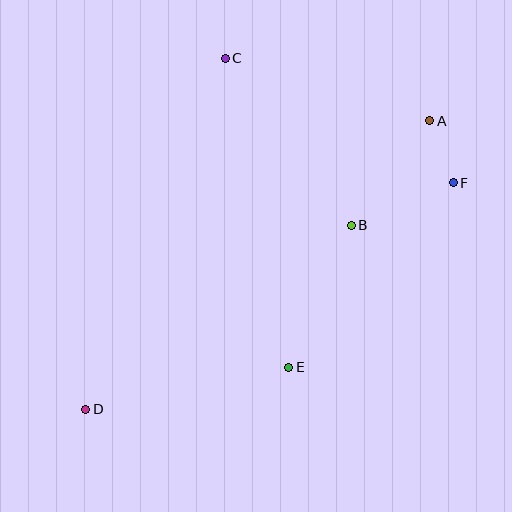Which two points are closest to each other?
Points A and F are closest to each other.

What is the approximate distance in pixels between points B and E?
The distance between B and E is approximately 155 pixels.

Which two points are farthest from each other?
Points A and D are farthest from each other.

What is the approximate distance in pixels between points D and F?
The distance between D and F is approximately 432 pixels.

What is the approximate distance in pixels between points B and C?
The distance between B and C is approximately 209 pixels.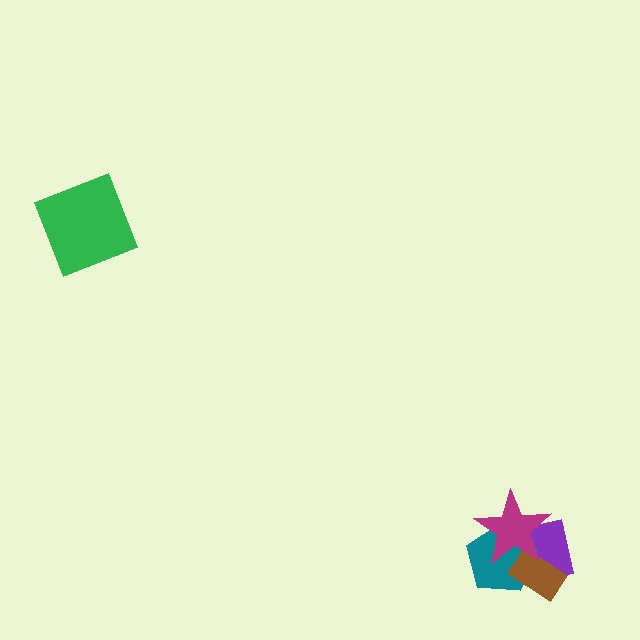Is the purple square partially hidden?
Yes, it is partially covered by another shape.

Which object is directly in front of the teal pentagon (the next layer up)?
The brown rectangle is directly in front of the teal pentagon.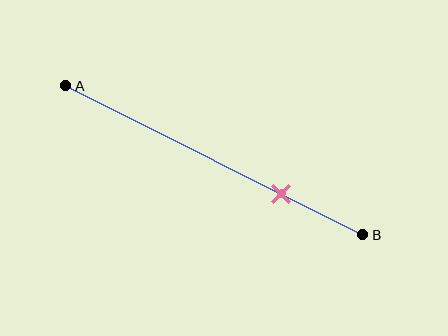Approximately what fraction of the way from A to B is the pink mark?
The pink mark is approximately 70% of the way from A to B.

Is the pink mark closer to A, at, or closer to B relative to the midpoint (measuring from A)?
The pink mark is closer to point B than the midpoint of segment AB.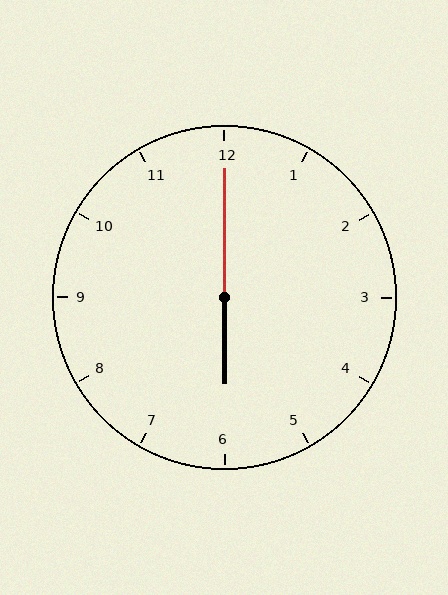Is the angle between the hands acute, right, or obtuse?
It is obtuse.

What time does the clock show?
6:00.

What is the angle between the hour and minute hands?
Approximately 180 degrees.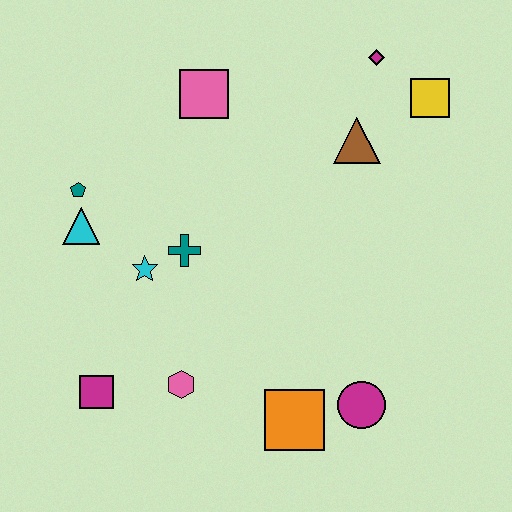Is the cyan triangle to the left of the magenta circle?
Yes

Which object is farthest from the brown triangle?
The magenta square is farthest from the brown triangle.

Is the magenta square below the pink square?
Yes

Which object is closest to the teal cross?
The cyan star is closest to the teal cross.